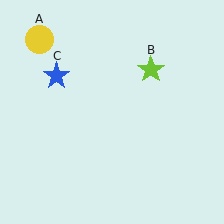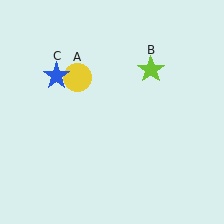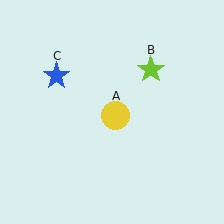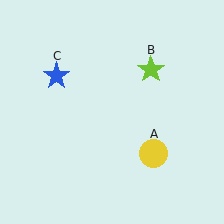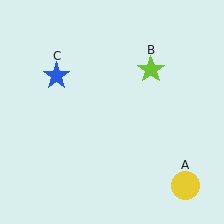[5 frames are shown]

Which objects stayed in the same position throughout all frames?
Lime star (object B) and blue star (object C) remained stationary.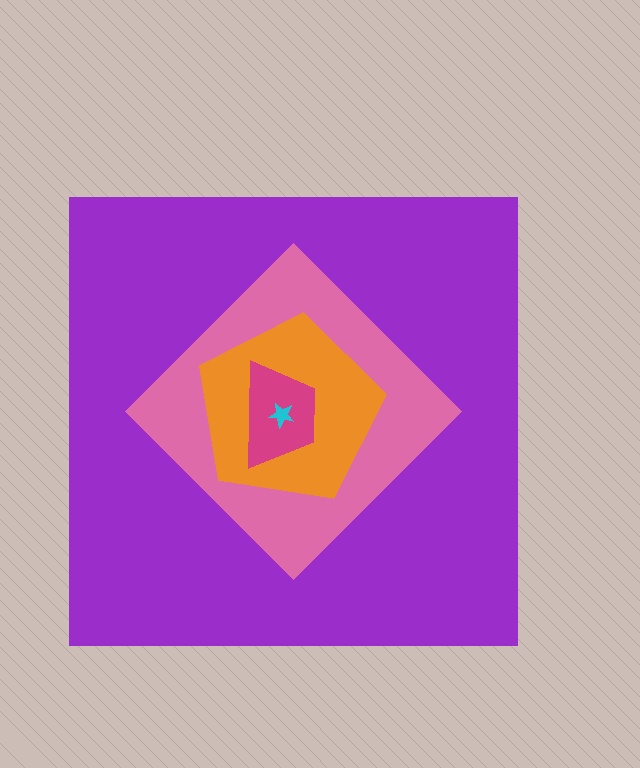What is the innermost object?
The cyan star.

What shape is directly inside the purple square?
The pink diamond.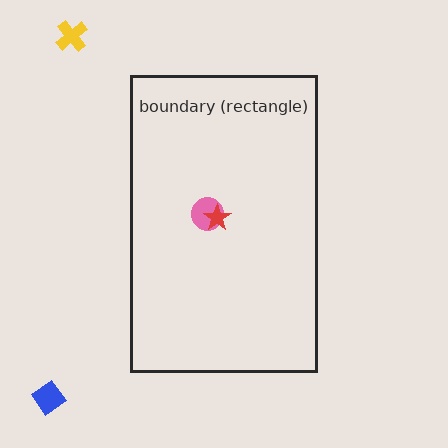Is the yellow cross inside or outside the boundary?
Outside.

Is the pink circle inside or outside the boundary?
Inside.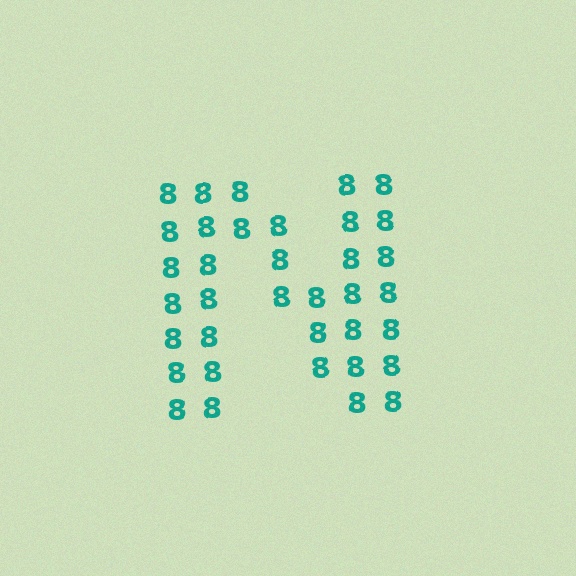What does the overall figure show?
The overall figure shows the letter N.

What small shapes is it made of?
It is made of small digit 8's.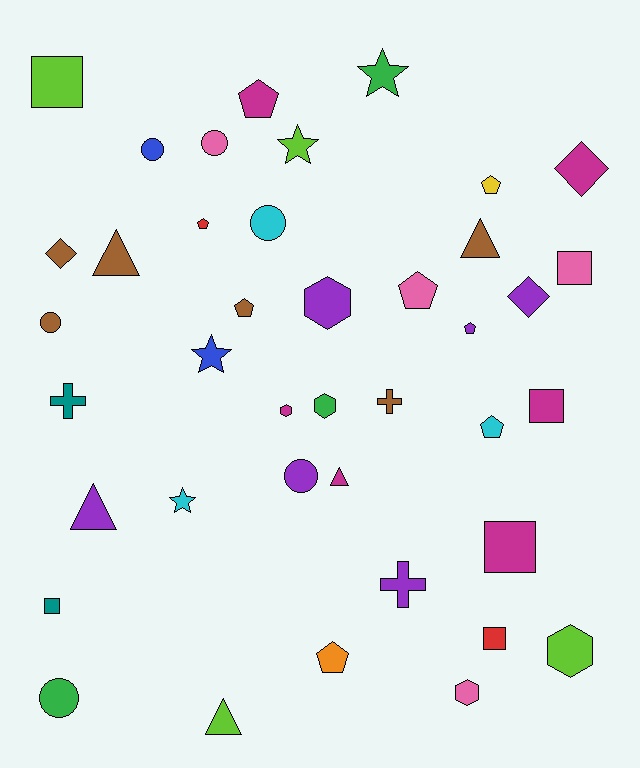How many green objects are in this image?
There are 3 green objects.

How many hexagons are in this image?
There are 5 hexagons.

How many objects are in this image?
There are 40 objects.